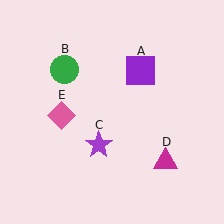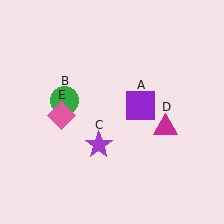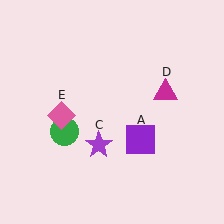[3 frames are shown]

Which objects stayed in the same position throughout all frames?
Purple star (object C) and pink diamond (object E) remained stationary.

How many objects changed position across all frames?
3 objects changed position: purple square (object A), green circle (object B), magenta triangle (object D).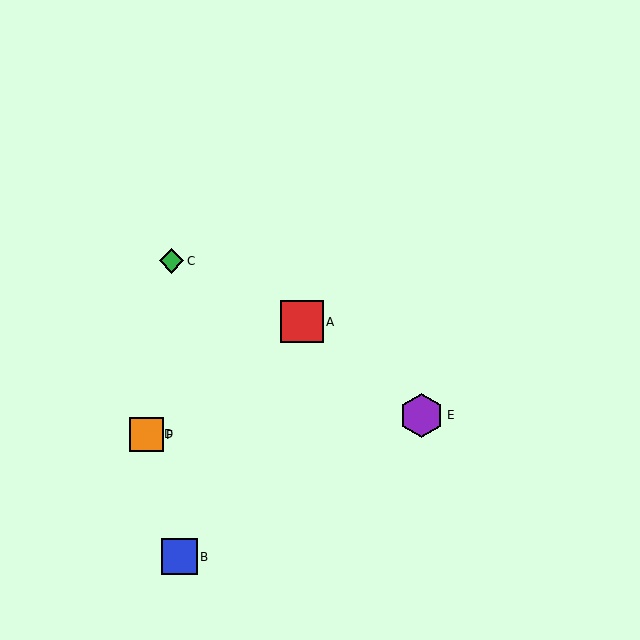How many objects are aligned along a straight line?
3 objects (A, D, F) are aligned along a straight line.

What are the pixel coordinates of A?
Object A is at (302, 322).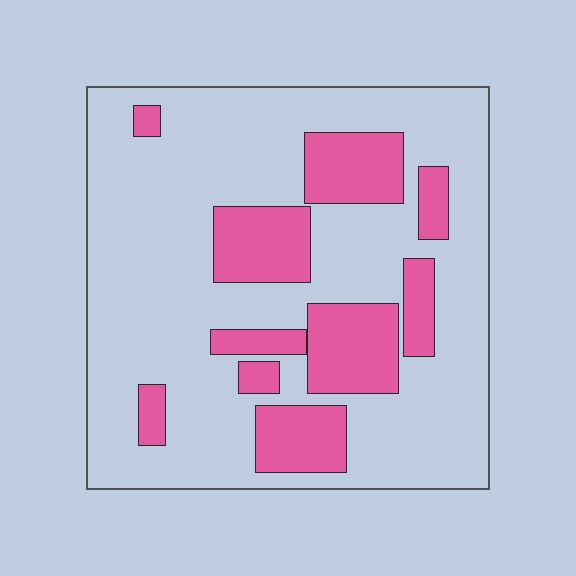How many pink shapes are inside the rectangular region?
10.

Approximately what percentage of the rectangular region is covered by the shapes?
Approximately 25%.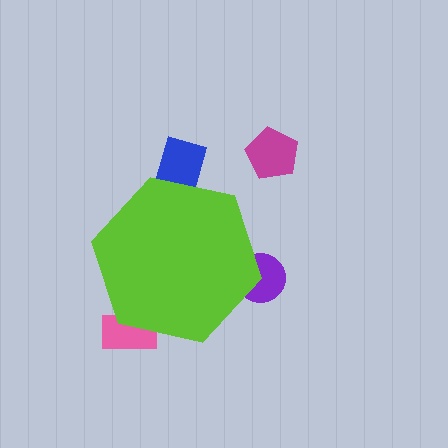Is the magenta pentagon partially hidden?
No, the magenta pentagon is fully visible.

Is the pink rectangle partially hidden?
Yes, the pink rectangle is partially hidden behind the lime hexagon.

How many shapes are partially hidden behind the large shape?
3 shapes are partially hidden.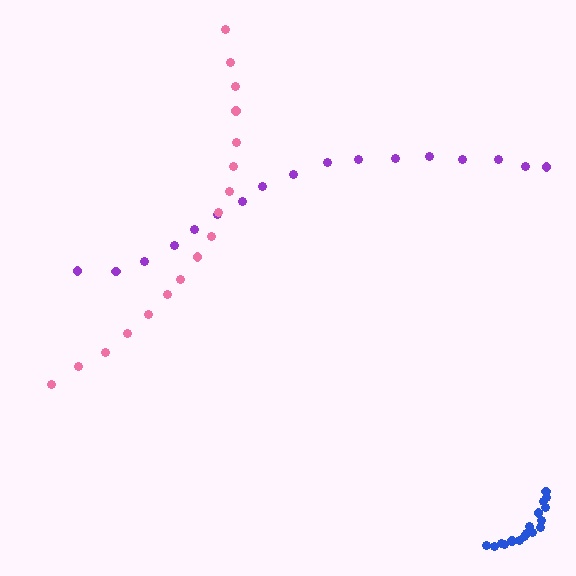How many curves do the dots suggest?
There are 3 distinct paths.